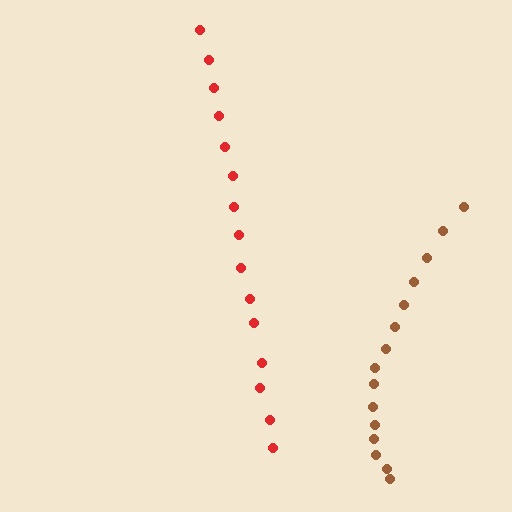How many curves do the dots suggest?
There are 2 distinct paths.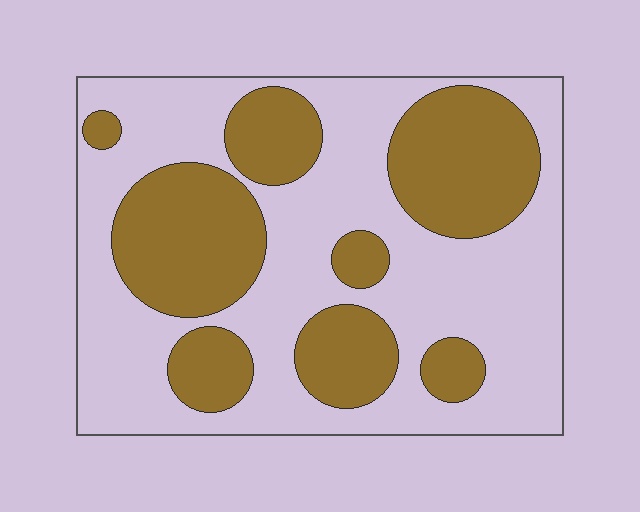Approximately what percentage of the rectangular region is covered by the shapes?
Approximately 40%.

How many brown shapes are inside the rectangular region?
8.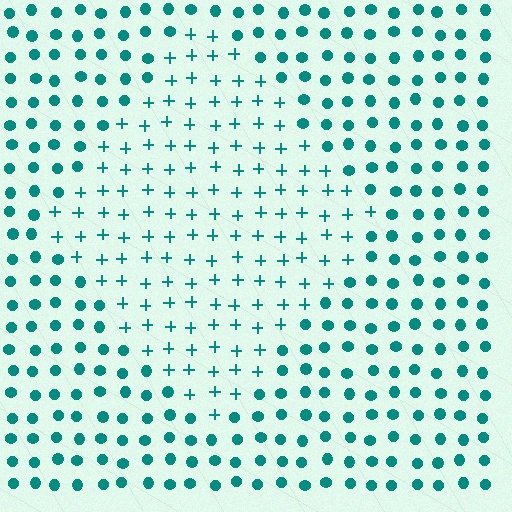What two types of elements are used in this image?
The image uses plus signs inside the diamond region and circles outside it.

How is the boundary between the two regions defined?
The boundary is defined by a change in element shape: plus signs inside vs. circles outside. All elements share the same color and spacing.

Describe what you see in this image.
The image is filled with small teal elements arranged in a uniform grid. A diamond-shaped region contains plus signs, while the surrounding area contains circles. The boundary is defined purely by the change in element shape.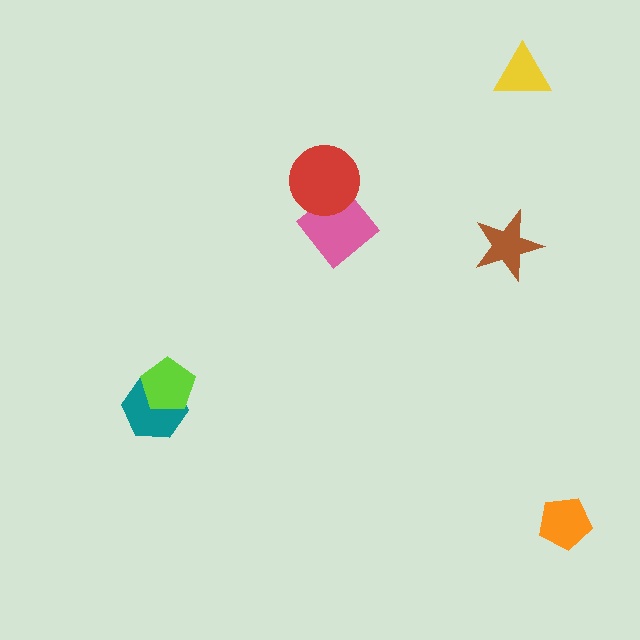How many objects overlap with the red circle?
1 object overlaps with the red circle.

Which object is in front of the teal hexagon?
The lime pentagon is in front of the teal hexagon.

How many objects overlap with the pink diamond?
1 object overlaps with the pink diamond.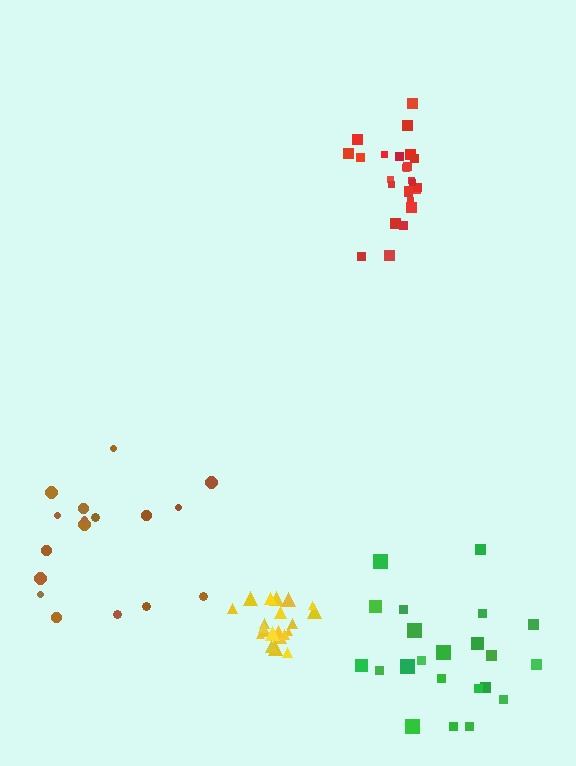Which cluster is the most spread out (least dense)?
Brown.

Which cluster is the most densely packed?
Yellow.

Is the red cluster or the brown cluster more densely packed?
Red.